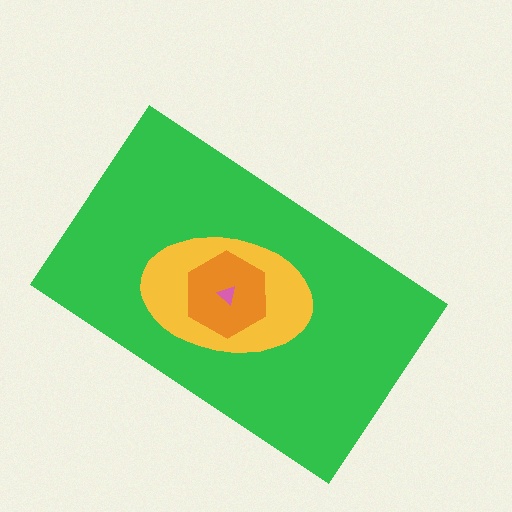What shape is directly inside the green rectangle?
The yellow ellipse.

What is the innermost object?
The pink triangle.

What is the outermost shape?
The green rectangle.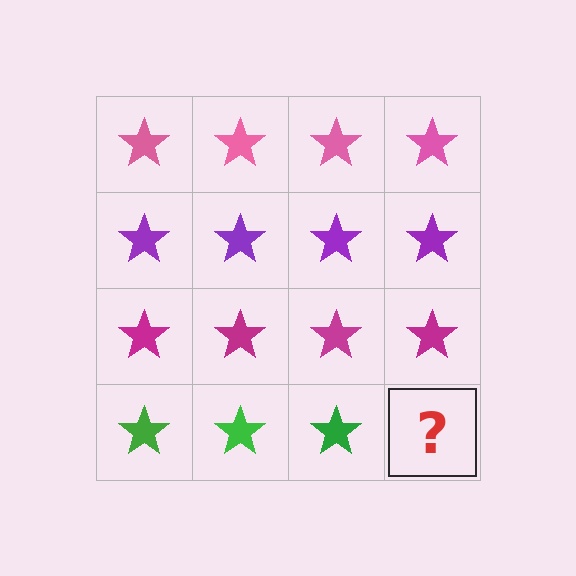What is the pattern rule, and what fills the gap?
The rule is that each row has a consistent color. The gap should be filled with a green star.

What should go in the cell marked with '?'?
The missing cell should contain a green star.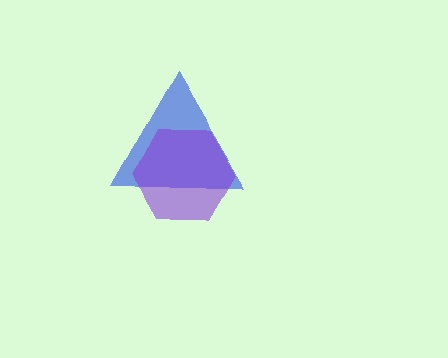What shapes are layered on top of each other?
The layered shapes are: a blue triangle, a purple hexagon.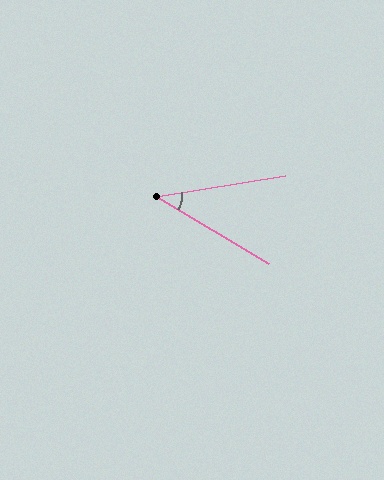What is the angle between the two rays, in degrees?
Approximately 40 degrees.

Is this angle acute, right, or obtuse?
It is acute.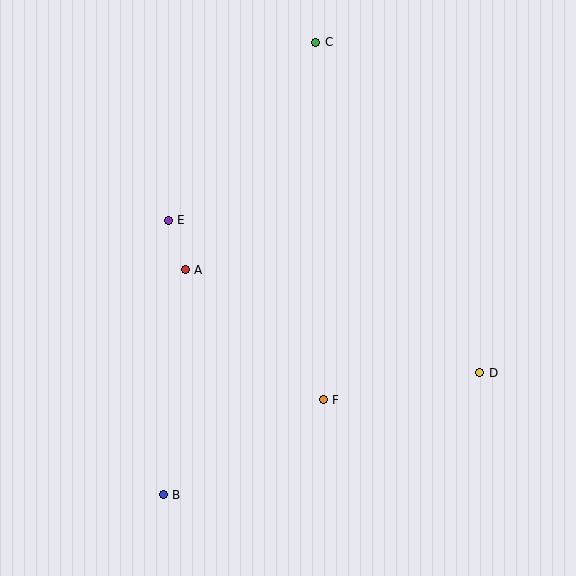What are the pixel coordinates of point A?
Point A is at (185, 270).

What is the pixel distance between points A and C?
The distance between A and C is 262 pixels.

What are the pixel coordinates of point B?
Point B is at (163, 495).